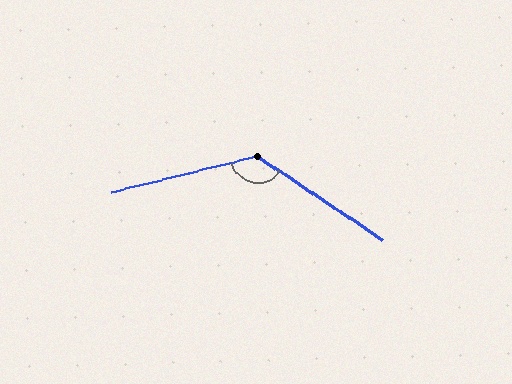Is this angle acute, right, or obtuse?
It is obtuse.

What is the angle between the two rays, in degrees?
Approximately 132 degrees.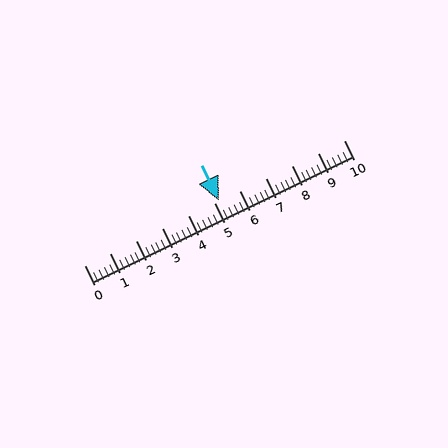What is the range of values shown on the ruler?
The ruler shows values from 0 to 10.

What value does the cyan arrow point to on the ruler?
The cyan arrow points to approximately 5.2.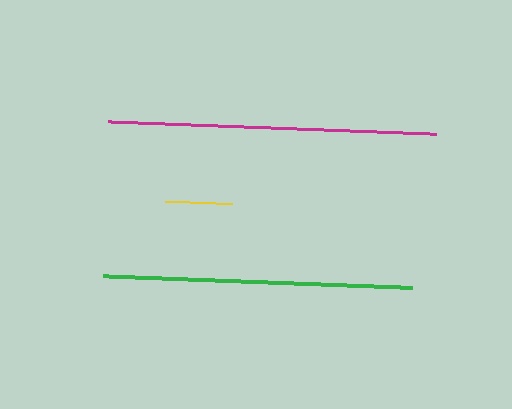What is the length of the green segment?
The green segment is approximately 308 pixels long.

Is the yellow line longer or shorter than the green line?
The green line is longer than the yellow line.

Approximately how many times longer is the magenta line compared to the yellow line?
The magenta line is approximately 4.8 times the length of the yellow line.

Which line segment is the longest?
The magenta line is the longest at approximately 328 pixels.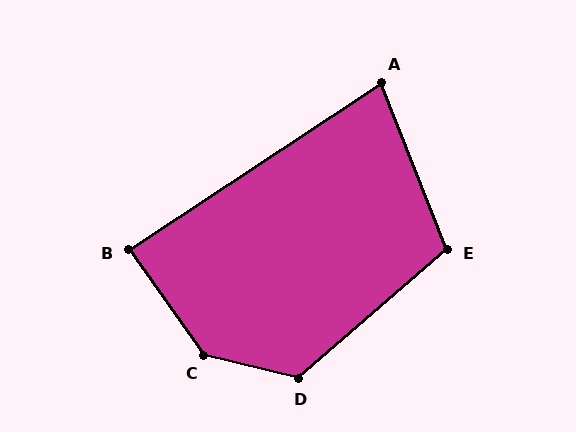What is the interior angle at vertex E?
Approximately 109 degrees (obtuse).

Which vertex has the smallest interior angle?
A, at approximately 78 degrees.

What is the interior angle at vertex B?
Approximately 88 degrees (approximately right).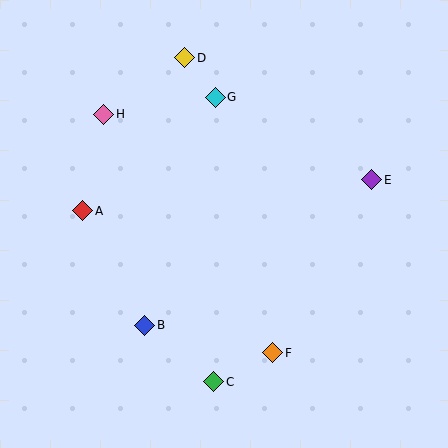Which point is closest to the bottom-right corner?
Point F is closest to the bottom-right corner.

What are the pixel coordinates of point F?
Point F is at (273, 353).